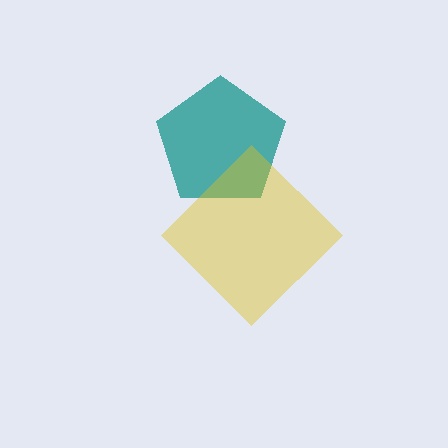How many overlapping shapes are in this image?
There are 2 overlapping shapes in the image.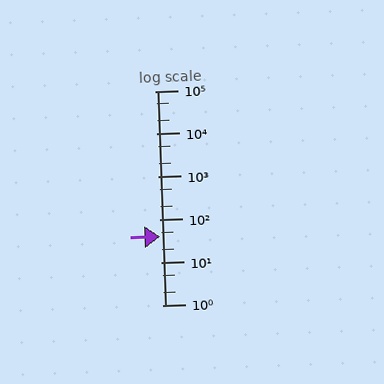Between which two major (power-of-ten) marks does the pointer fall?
The pointer is between 10 and 100.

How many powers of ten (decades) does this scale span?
The scale spans 5 decades, from 1 to 100000.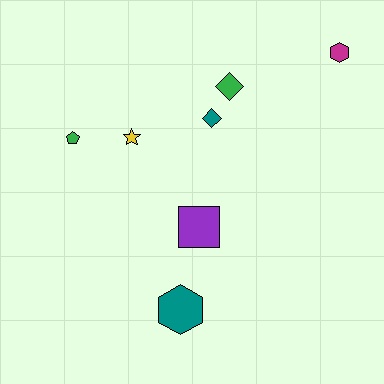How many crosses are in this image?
There are no crosses.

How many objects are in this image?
There are 7 objects.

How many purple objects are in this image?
There is 1 purple object.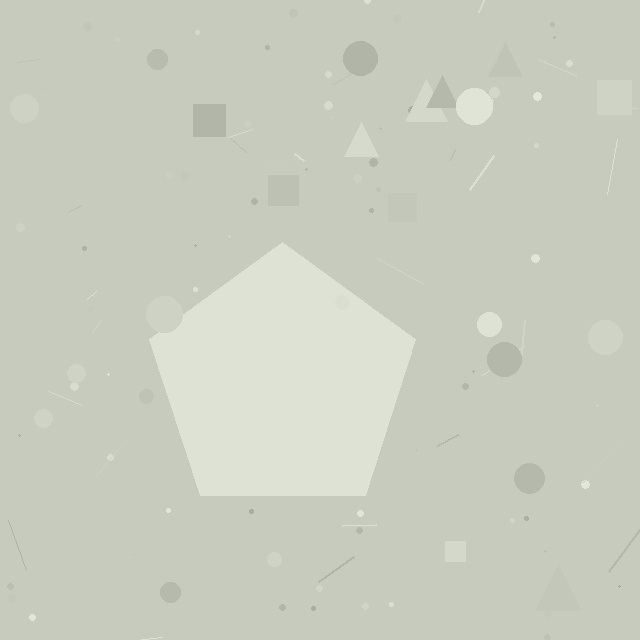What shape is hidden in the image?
A pentagon is hidden in the image.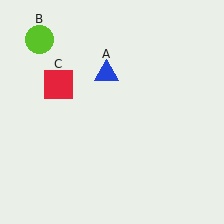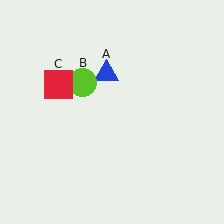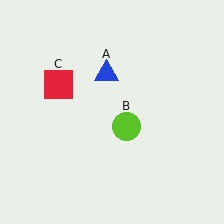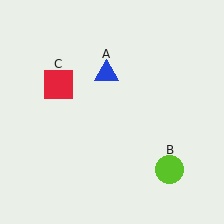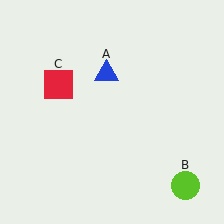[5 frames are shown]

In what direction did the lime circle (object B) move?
The lime circle (object B) moved down and to the right.